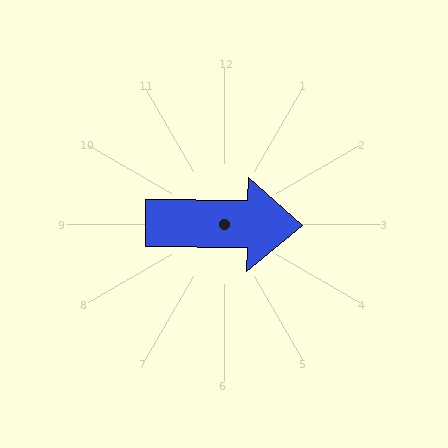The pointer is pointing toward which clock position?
Roughly 3 o'clock.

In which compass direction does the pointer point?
East.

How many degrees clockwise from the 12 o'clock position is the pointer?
Approximately 91 degrees.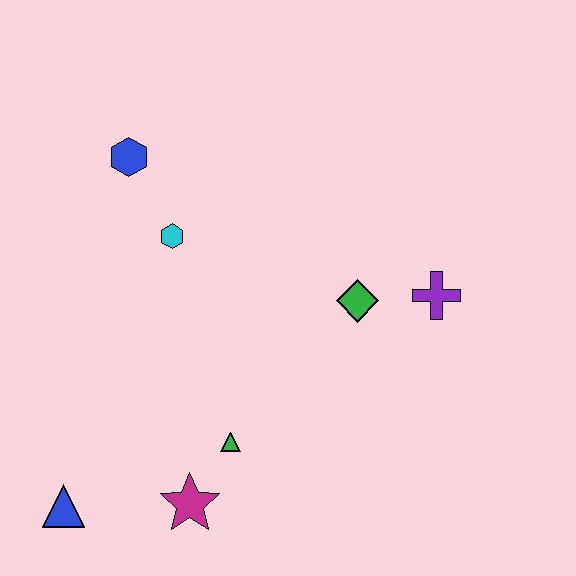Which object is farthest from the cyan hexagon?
The blue triangle is farthest from the cyan hexagon.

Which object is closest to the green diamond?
The purple cross is closest to the green diamond.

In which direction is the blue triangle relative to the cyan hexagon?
The blue triangle is below the cyan hexagon.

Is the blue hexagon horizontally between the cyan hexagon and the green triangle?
No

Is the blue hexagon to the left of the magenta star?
Yes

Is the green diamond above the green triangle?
Yes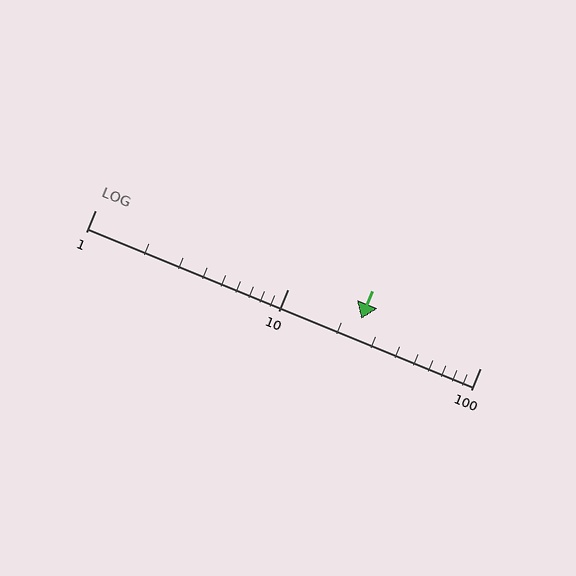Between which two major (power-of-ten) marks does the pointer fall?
The pointer is between 10 and 100.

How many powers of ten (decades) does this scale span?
The scale spans 2 decades, from 1 to 100.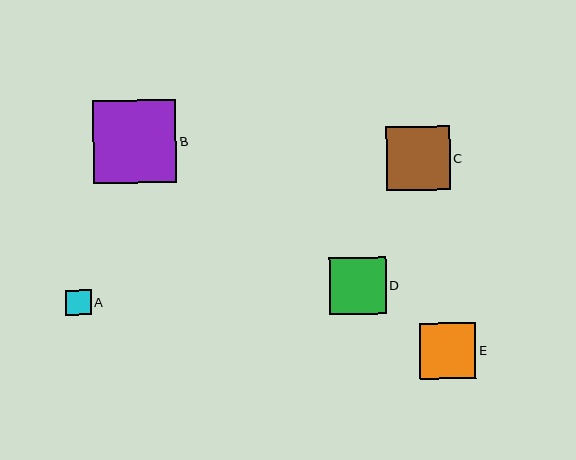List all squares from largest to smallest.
From largest to smallest: B, C, D, E, A.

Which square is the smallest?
Square A is the smallest with a size of approximately 25 pixels.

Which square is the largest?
Square B is the largest with a size of approximately 83 pixels.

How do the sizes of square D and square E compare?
Square D and square E are approximately the same size.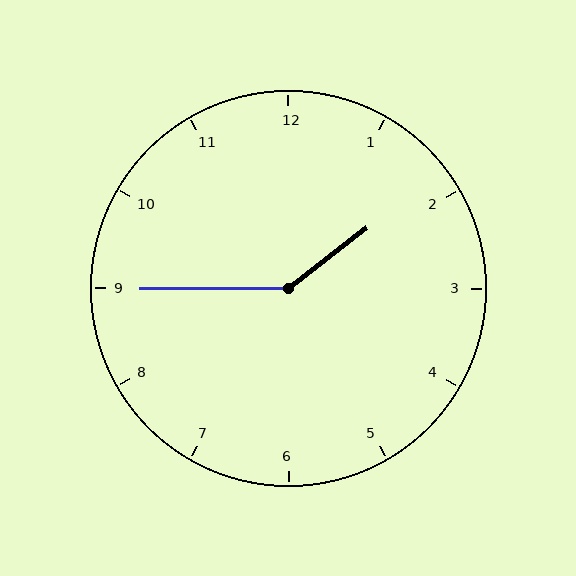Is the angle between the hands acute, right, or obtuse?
It is obtuse.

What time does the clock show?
1:45.